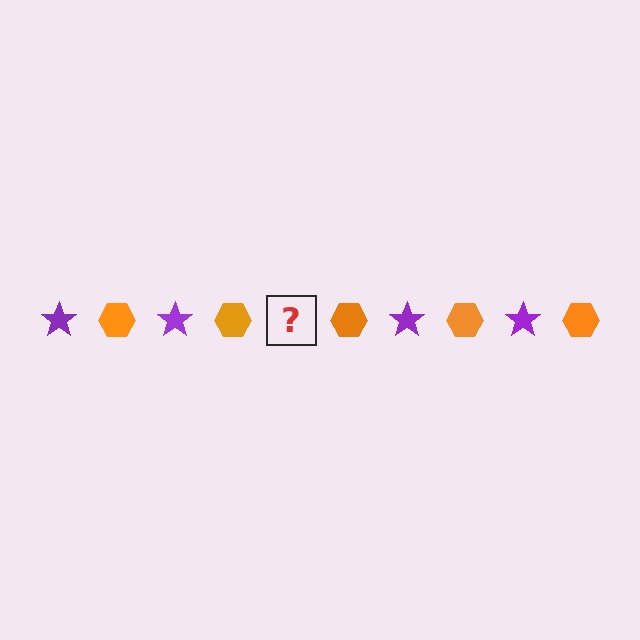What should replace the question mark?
The question mark should be replaced with a purple star.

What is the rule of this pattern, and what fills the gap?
The rule is that the pattern alternates between purple star and orange hexagon. The gap should be filled with a purple star.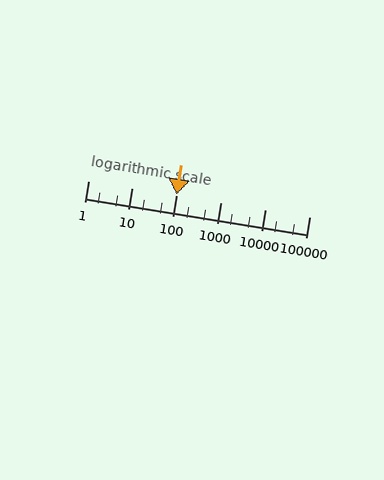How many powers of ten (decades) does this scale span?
The scale spans 5 decades, from 1 to 100000.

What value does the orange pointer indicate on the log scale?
The pointer indicates approximately 99.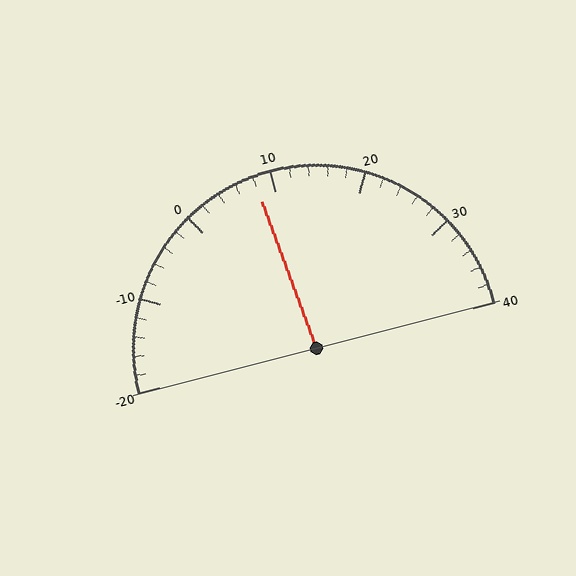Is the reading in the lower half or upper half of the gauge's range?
The reading is in the lower half of the range (-20 to 40).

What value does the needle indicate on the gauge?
The needle indicates approximately 8.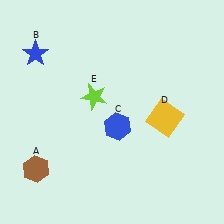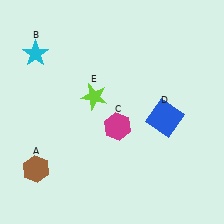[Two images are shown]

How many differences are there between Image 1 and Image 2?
There are 3 differences between the two images.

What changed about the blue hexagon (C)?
In Image 1, C is blue. In Image 2, it changed to magenta.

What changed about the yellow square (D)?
In Image 1, D is yellow. In Image 2, it changed to blue.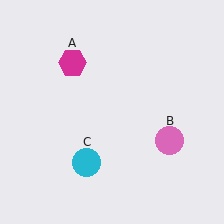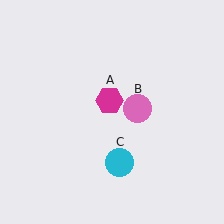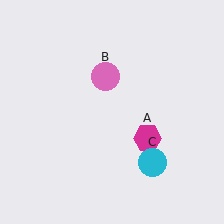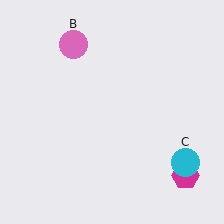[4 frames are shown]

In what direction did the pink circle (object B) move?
The pink circle (object B) moved up and to the left.